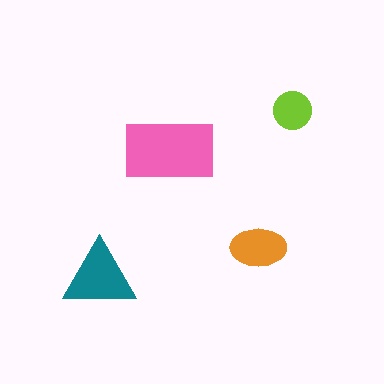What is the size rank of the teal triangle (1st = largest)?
2nd.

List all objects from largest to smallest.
The pink rectangle, the teal triangle, the orange ellipse, the lime circle.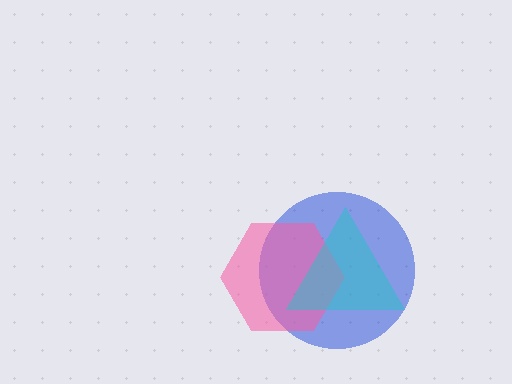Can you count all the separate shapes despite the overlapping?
Yes, there are 3 separate shapes.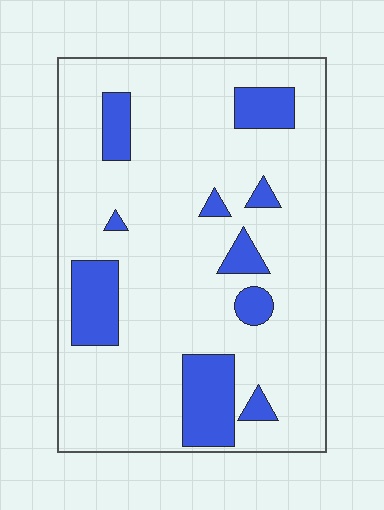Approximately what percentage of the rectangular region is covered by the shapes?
Approximately 15%.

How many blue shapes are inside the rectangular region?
10.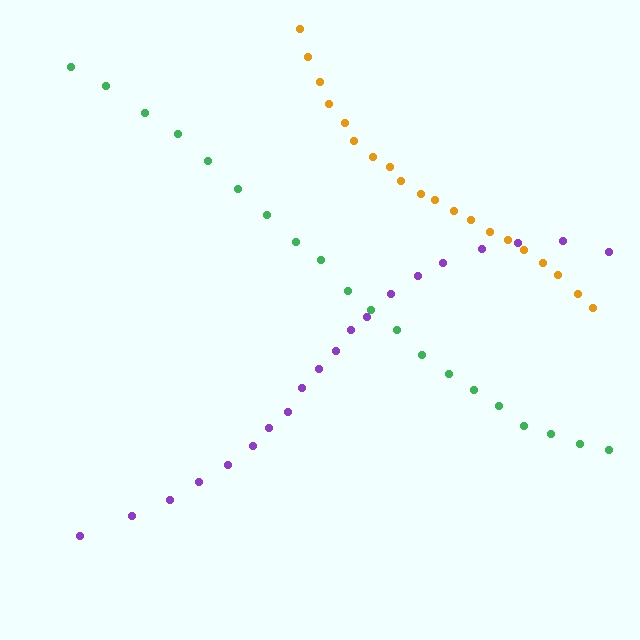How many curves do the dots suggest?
There are 3 distinct paths.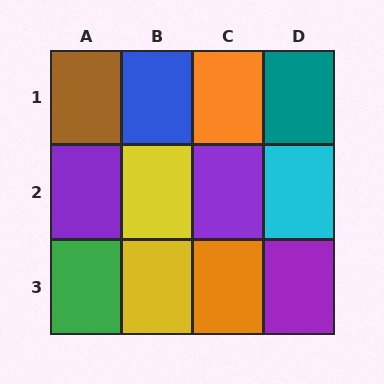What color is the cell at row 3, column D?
Purple.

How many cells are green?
1 cell is green.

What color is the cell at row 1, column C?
Orange.